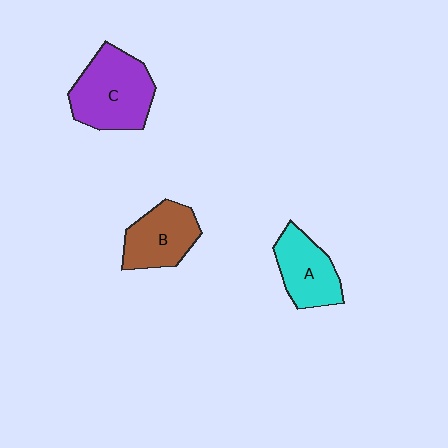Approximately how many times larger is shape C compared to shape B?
Approximately 1.4 times.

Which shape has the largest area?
Shape C (purple).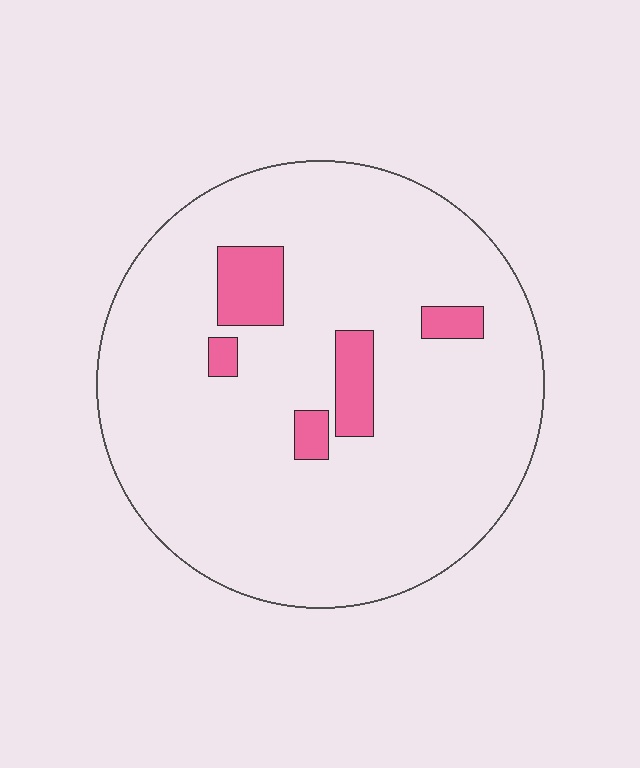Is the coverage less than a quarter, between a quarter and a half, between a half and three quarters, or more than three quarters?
Less than a quarter.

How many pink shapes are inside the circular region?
5.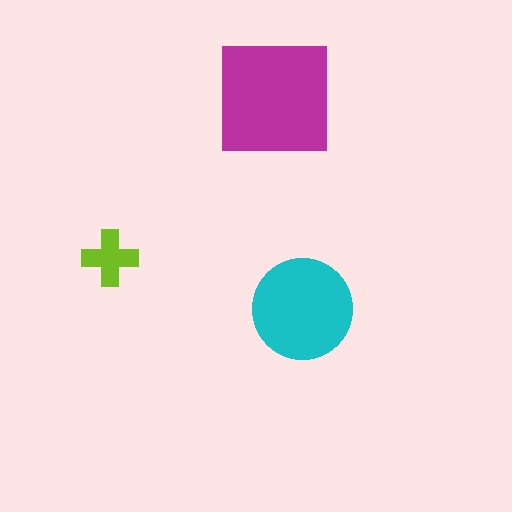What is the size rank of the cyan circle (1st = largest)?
2nd.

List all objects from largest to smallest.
The magenta square, the cyan circle, the lime cross.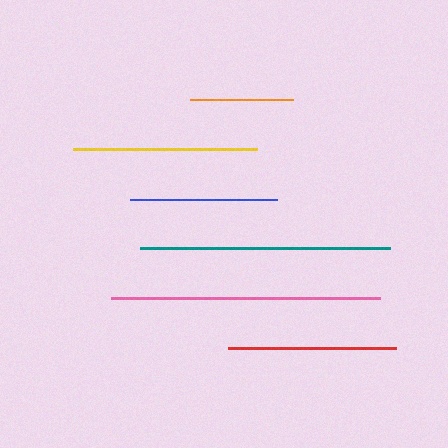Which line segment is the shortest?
The orange line is the shortest at approximately 103 pixels.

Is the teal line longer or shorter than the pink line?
The pink line is longer than the teal line.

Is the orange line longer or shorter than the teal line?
The teal line is longer than the orange line.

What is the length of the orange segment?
The orange segment is approximately 103 pixels long.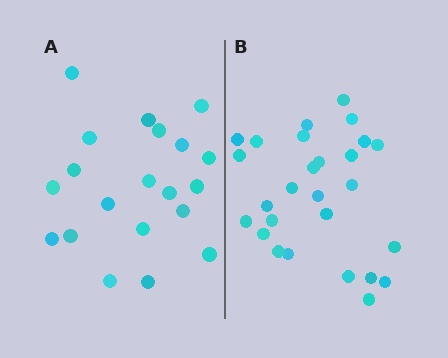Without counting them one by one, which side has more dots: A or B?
Region B (the right region) has more dots.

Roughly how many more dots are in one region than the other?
Region B has roughly 8 or so more dots than region A.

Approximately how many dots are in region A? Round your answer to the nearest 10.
About 20 dots.